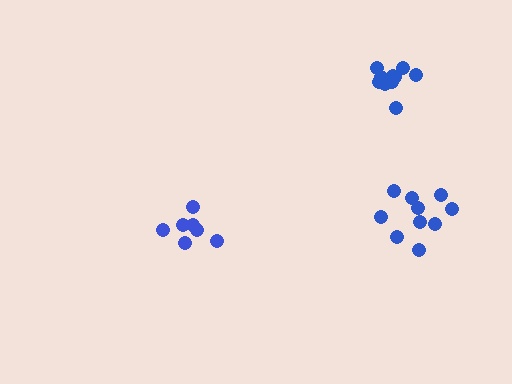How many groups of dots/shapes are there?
There are 3 groups.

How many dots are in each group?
Group 1: 7 dots, Group 2: 10 dots, Group 3: 10 dots (27 total).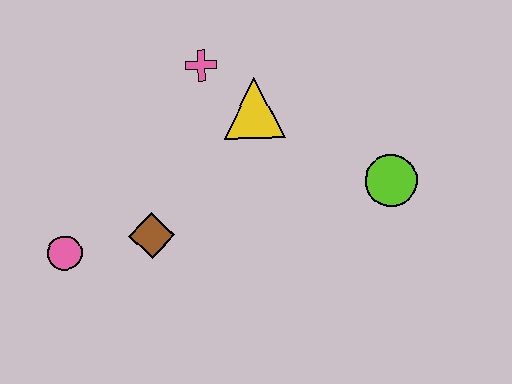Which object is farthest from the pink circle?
The lime circle is farthest from the pink circle.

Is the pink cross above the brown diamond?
Yes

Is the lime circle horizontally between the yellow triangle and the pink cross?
No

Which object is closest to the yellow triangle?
The pink cross is closest to the yellow triangle.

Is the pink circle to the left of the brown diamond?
Yes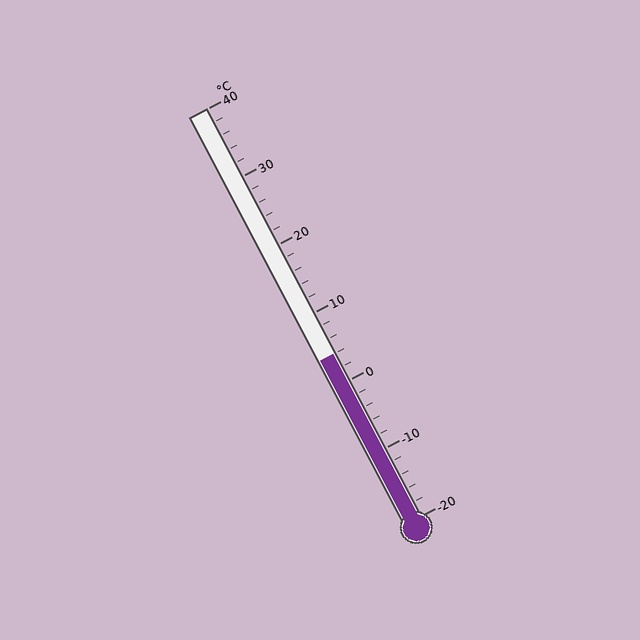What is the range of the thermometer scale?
The thermometer scale ranges from -20°C to 40°C.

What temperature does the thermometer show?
The thermometer shows approximately 4°C.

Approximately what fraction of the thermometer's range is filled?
The thermometer is filled to approximately 40% of its range.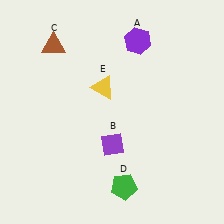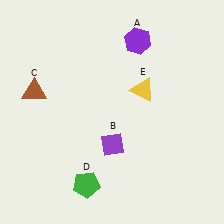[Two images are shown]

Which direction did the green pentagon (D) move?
The green pentagon (D) moved left.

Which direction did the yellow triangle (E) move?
The yellow triangle (E) moved right.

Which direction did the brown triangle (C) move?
The brown triangle (C) moved down.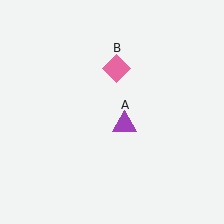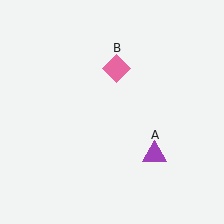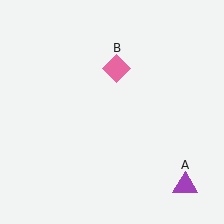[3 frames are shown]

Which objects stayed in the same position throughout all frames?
Pink diamond (object B) remained stationary.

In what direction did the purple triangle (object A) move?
The purple triangle (object A) moved down and to the right.